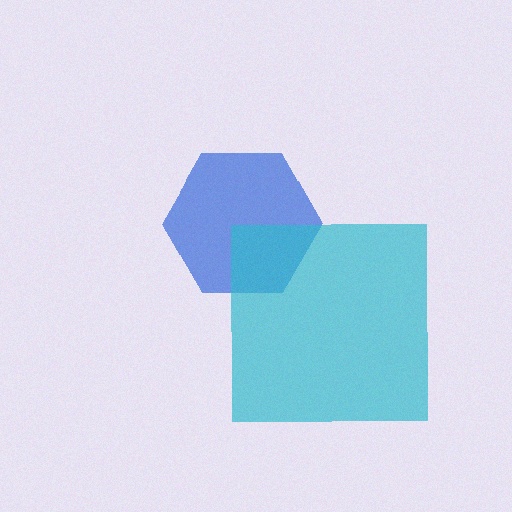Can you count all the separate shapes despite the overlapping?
Yes, there are 2 separate shapes.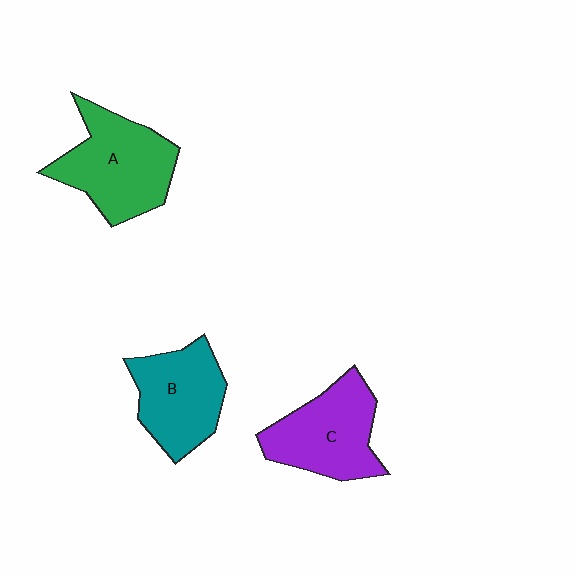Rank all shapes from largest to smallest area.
From largest to smallest: A (green), C (purple), B (teal).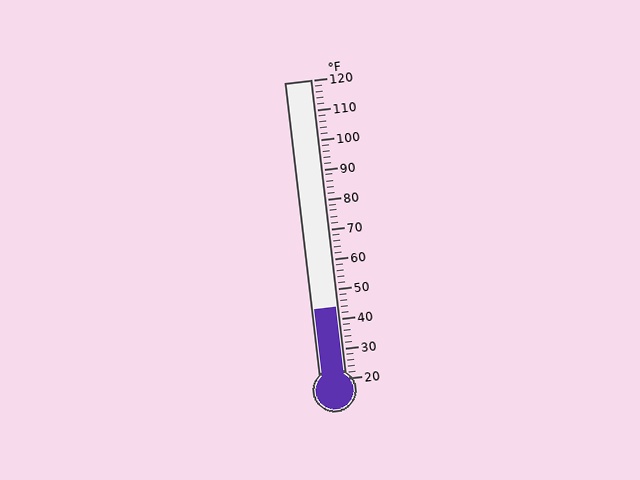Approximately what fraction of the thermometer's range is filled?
The thermometer is filled to approximately 25% of its range.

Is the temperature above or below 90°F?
The temperature is below 90°F.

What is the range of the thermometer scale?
The thermometer scale ranges from 20°F to 120°F.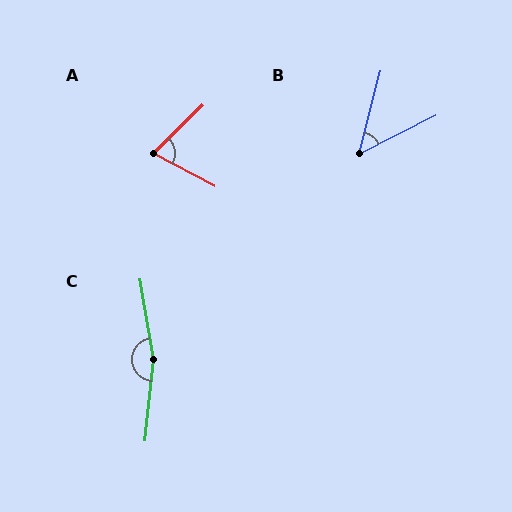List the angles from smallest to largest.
B (48°), A (72°), C (165°).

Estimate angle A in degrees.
Approximately 72 degrees.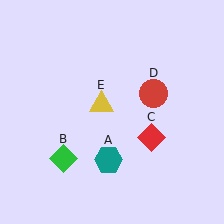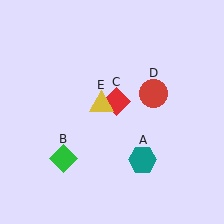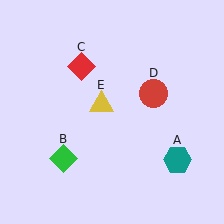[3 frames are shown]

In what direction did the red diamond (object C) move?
The red diamond (object C) moved up and to the left.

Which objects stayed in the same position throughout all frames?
Green diamond (object B) and red circle (object D) and yellow triangle (object E) remained stationary.